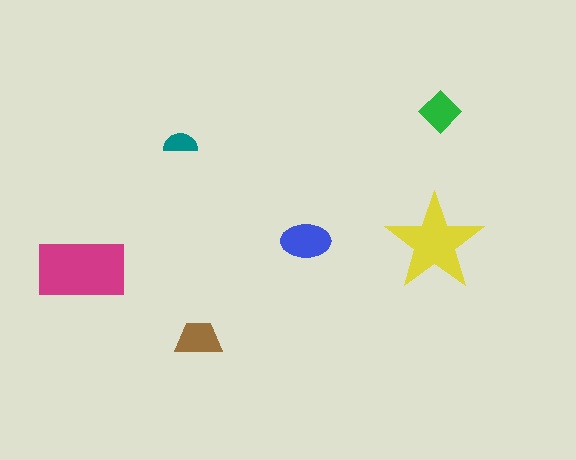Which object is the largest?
The magenta rectangle.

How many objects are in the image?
There are 6 objects in the image.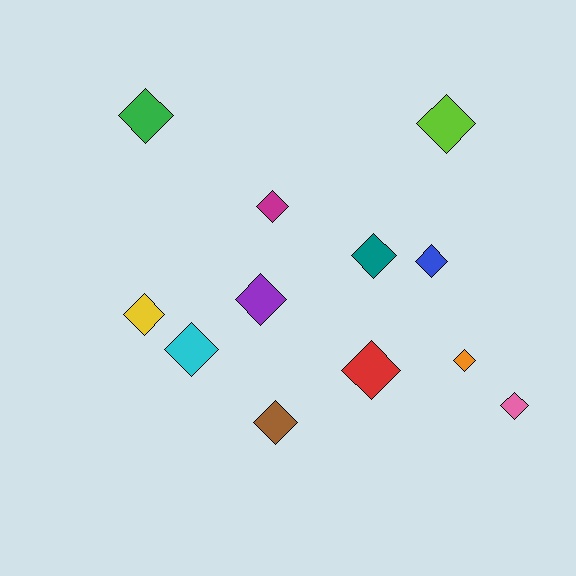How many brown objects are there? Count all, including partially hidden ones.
There is 1 brown object.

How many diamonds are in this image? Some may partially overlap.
There are 12 diamonds.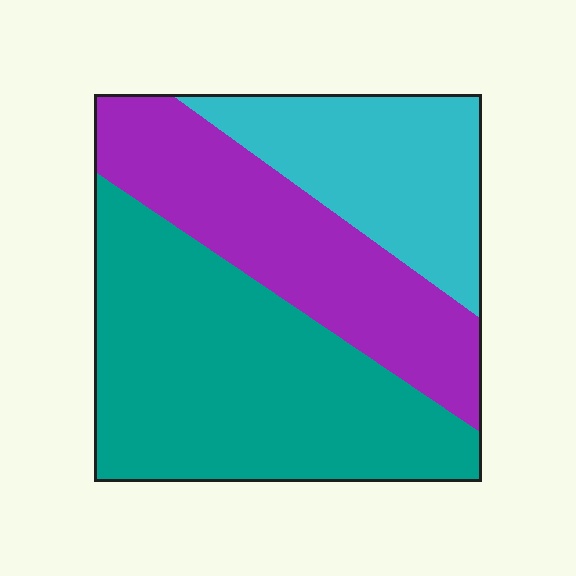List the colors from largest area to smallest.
From largest to smallest: teal, purple, cyan.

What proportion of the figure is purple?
Purple takes up between a sixth and a third of the figure.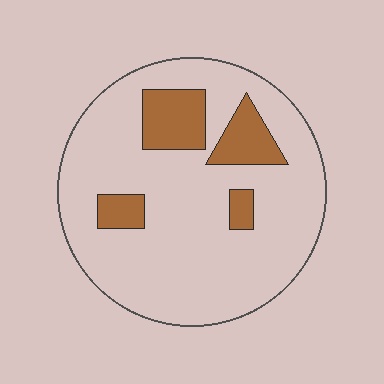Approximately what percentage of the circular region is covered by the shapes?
Approximately 15%.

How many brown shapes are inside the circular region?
4.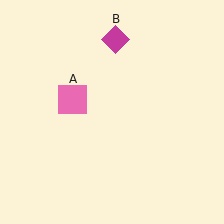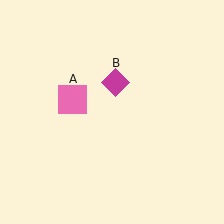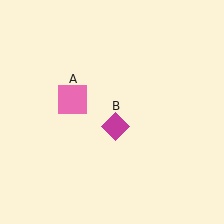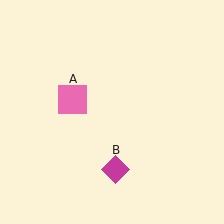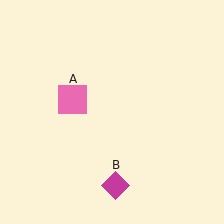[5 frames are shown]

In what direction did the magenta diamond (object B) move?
The magenta diamond (object B) moved down.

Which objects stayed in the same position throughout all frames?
Pink square (object A) remained stationary.